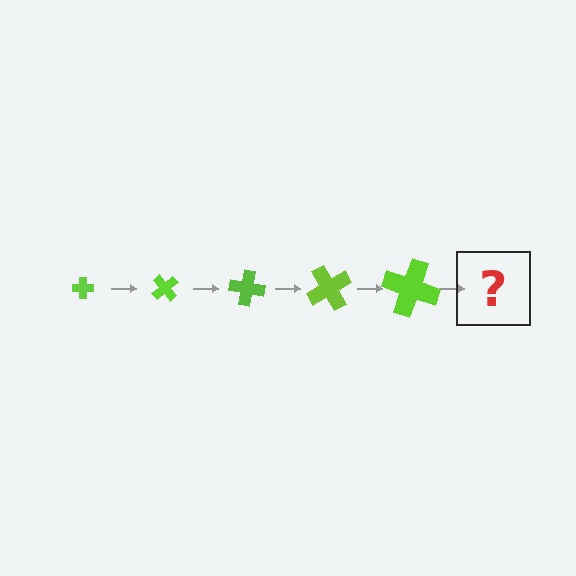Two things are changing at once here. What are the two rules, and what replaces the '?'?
The two rules are that the cross grows larger each step and it rotates 50 degrees each step. The '?' should be a cross, larger than the previous one and rotated 250 degrees from the start.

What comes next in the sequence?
The next element should be a cross, larger than the previous one and rotated 250 degrees from the start.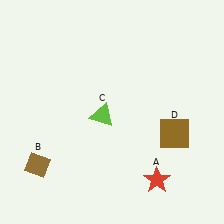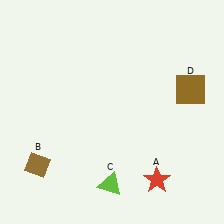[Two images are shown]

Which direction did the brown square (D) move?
The brown square (D) moved up.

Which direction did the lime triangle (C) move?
The lime triangle (C) moved down.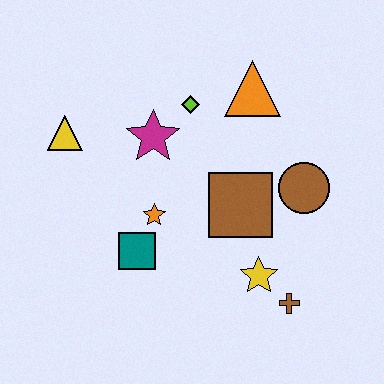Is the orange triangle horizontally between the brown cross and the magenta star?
Yes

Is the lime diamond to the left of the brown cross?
Yes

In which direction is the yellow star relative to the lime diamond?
The yellow star is below the lime diamond.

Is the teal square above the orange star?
No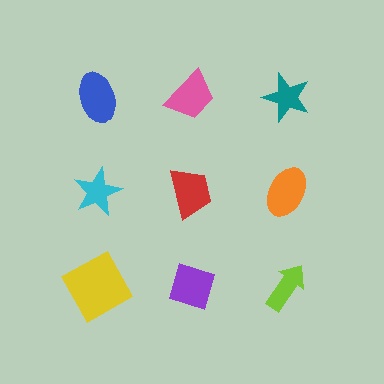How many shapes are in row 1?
3 shapes.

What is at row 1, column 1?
A blue ellipse.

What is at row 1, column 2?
A pink trapezoid.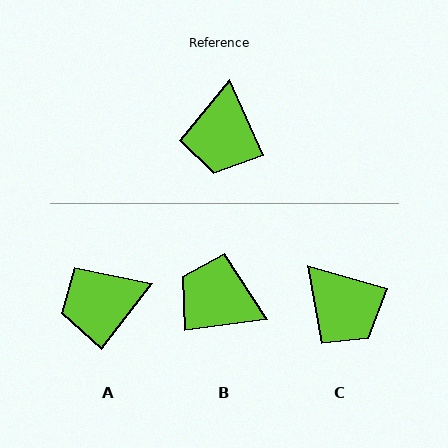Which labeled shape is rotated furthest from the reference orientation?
B, about 107 degrees away.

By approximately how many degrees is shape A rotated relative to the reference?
Approximately 61 degrees clockwise.